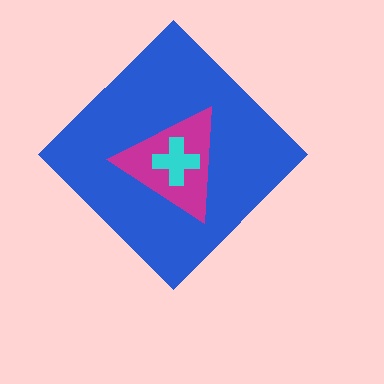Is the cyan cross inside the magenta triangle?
Yes.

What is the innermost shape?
The cyan cross.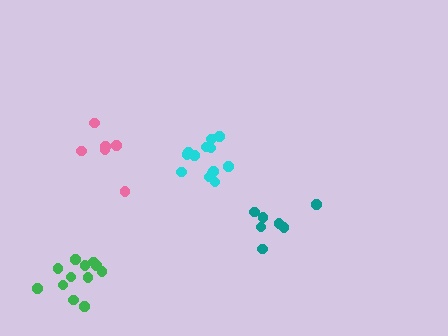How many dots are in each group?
Group 1: 7 dots, Group 2: 7 dots, Group 3: 12 dots, Group 4: 13 dots (39 total).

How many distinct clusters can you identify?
There are 4 distinct clusters.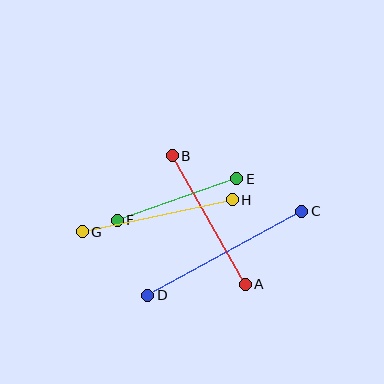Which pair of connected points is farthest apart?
Points C and D are farthest apart.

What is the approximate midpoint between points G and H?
The midpoint is at approximately (157, 216) pixels.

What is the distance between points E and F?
The distance is approximately 126 pixels.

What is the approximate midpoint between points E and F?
The midpoint is at approximately (177, 200) pixels.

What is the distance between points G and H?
The distance is approximately 154 pixels.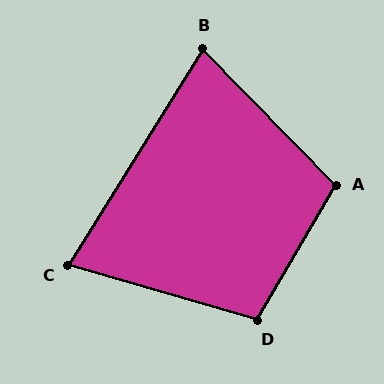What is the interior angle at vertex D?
Approximately 104 degrees (obtuse).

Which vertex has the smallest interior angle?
C, at approximately 74 degrees.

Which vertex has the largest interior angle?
A, at approximately 106 degrees.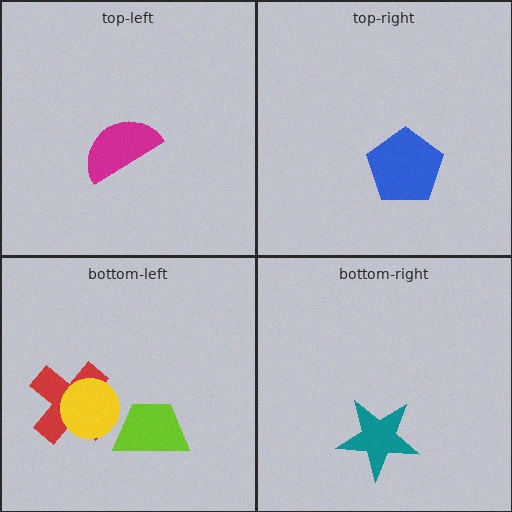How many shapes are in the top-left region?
1.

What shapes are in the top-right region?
The blue pentagon.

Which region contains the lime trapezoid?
The bottom-left region.